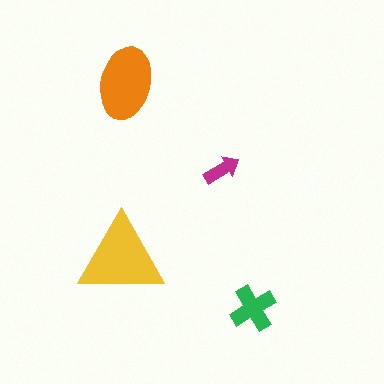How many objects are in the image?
There are 4 objects in the image.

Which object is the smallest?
The magenta arrow.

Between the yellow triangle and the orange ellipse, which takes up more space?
The yellow triangle.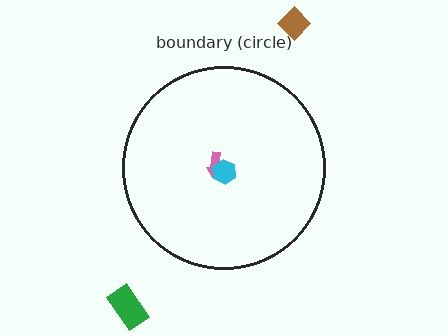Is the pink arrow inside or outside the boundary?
Inside.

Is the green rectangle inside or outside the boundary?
Outside.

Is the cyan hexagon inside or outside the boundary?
Inside.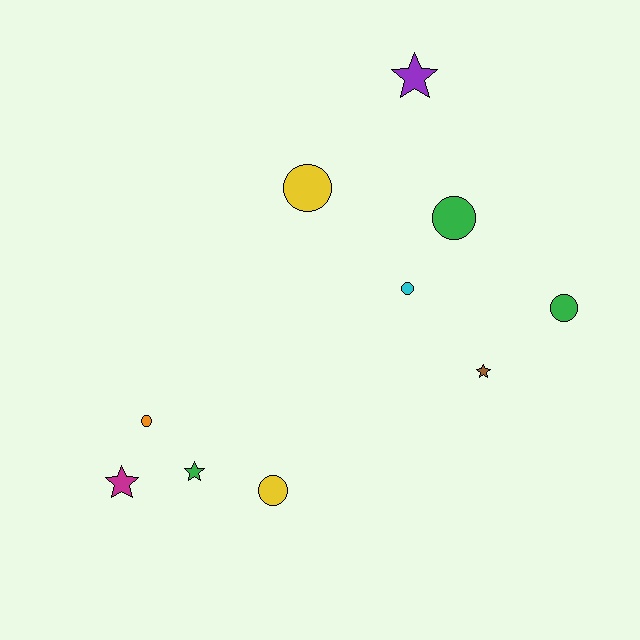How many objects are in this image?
There are 10 objects.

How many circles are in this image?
There are 6 circles.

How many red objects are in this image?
There are no red objects.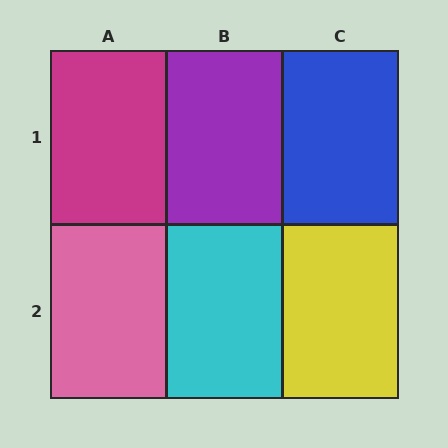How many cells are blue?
1 cell is blue.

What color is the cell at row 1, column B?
Purple.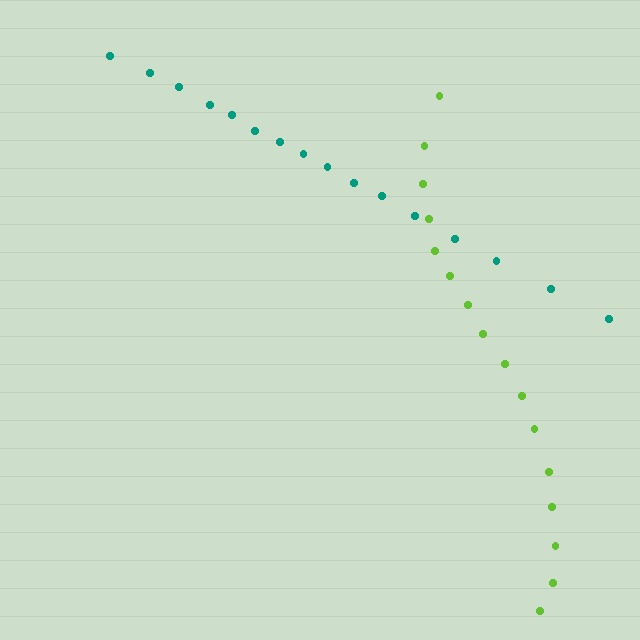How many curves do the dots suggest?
There are 2 distinct paths.